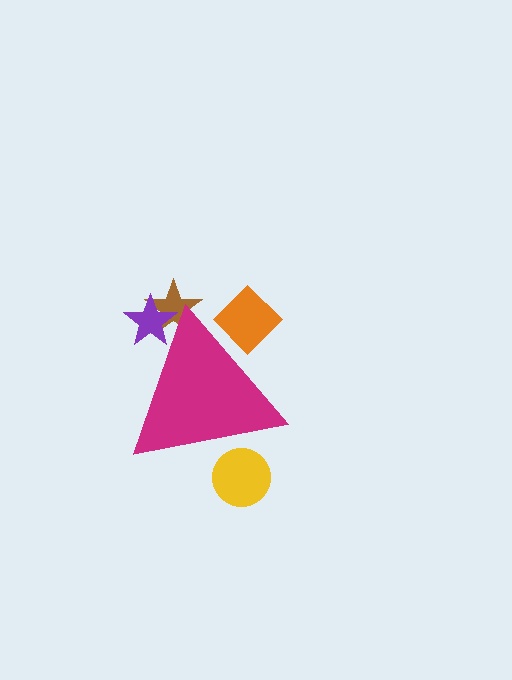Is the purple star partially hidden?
Yes, the purple star is partially hidden behind the magenta triangle.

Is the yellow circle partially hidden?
Yes, the yellow circle is partially hidden behind the magenta triangle.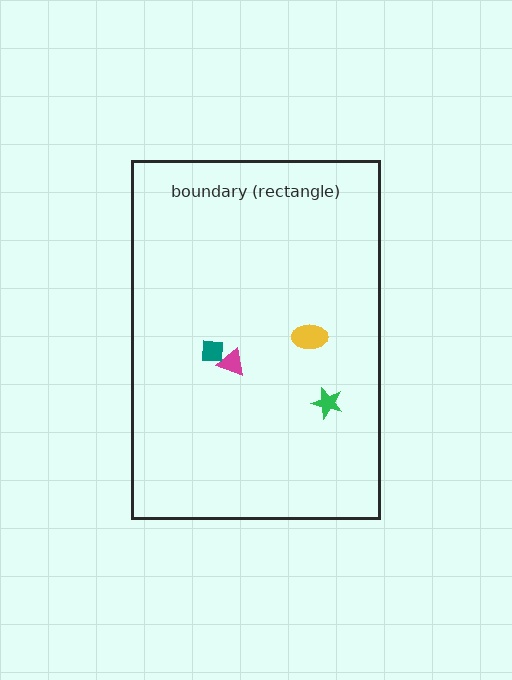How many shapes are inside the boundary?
4 inside, 0 outside.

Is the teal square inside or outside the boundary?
Inside.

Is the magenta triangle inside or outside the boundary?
Inside.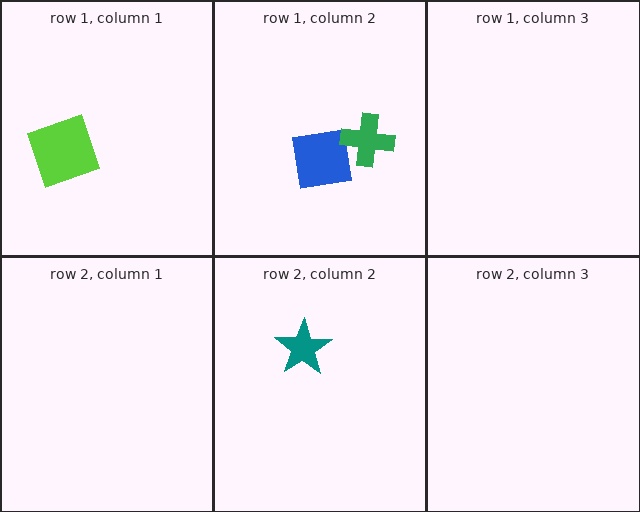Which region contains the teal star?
The row 2, column 2 region.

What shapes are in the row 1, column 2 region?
The blue square, the green cross.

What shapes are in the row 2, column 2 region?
The teal star.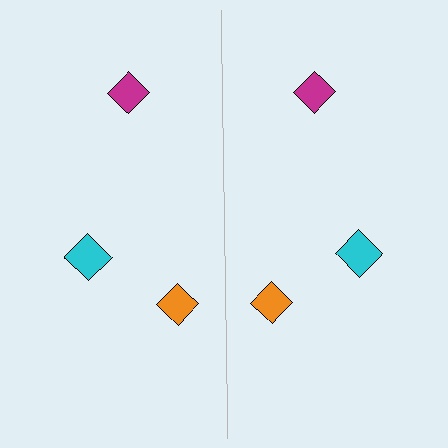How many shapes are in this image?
There are 6 shapes in this image.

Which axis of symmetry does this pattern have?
The pattern has a vertical axis of symmetry running through the center of the image.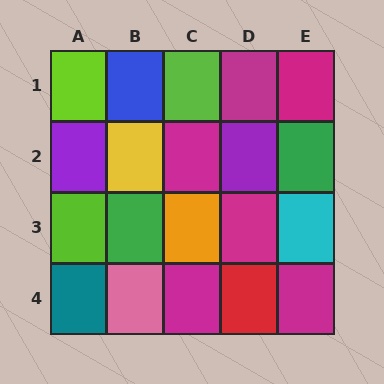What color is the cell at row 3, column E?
Cyan.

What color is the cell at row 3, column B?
Green.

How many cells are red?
1 cell is red.